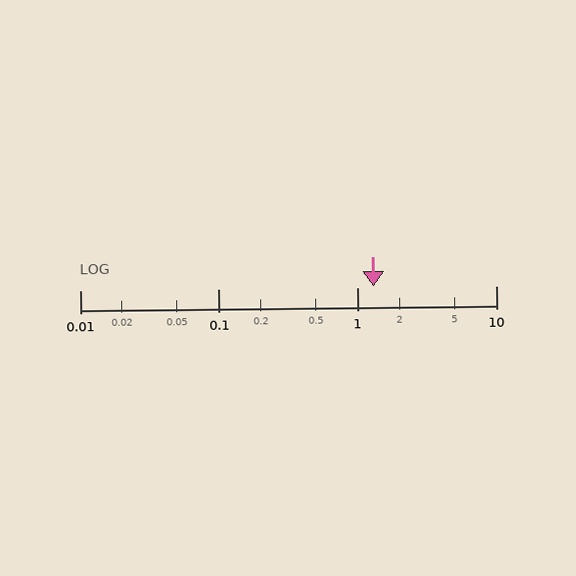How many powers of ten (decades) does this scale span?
The scale spans 3 decades, from 0.01 to 10.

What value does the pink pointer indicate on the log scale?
The pointer indicates approximately 1.3.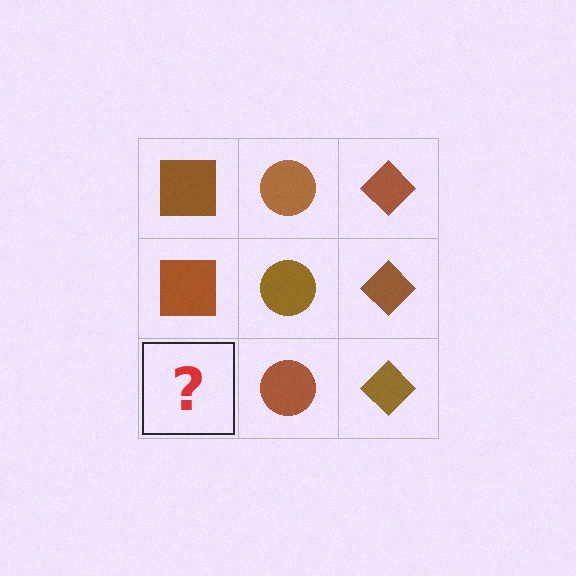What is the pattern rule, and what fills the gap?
The rule is that each column has a consistent shape. The gap should be filled with a brown square.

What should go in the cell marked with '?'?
The missing cell should contain a brown square.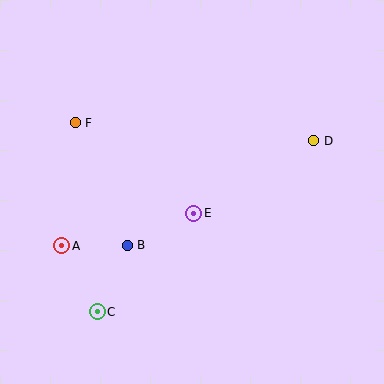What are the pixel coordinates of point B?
Point B is at (127, 245).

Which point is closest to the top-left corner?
Point F is closest to the top-left corner.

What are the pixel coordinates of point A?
Point A is at (62, 246).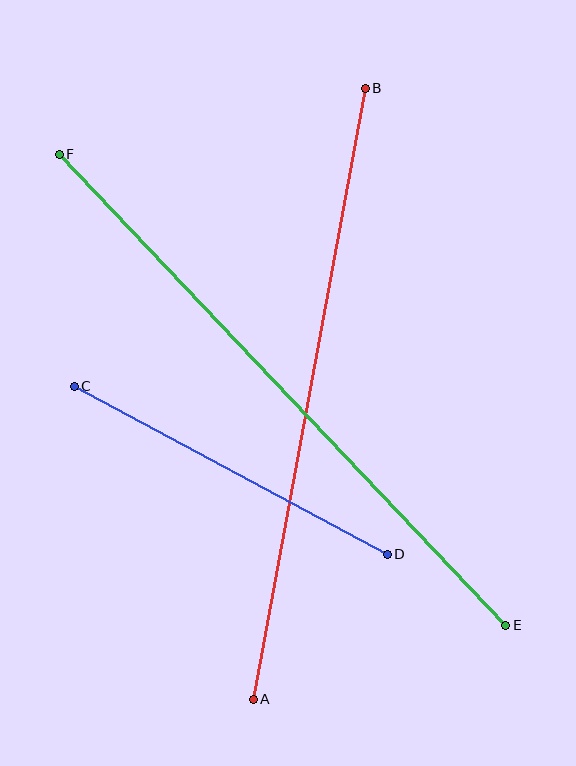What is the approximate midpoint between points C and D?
The midpoint is at approximately (231, 470) pixels.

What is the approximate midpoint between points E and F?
The midpoint is at approximately (283, 390) pixels.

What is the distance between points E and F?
The distance is approximately 649 pixels.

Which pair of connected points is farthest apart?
Points E and F are farthest apart.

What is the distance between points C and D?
The distance is approximately 355 pixels.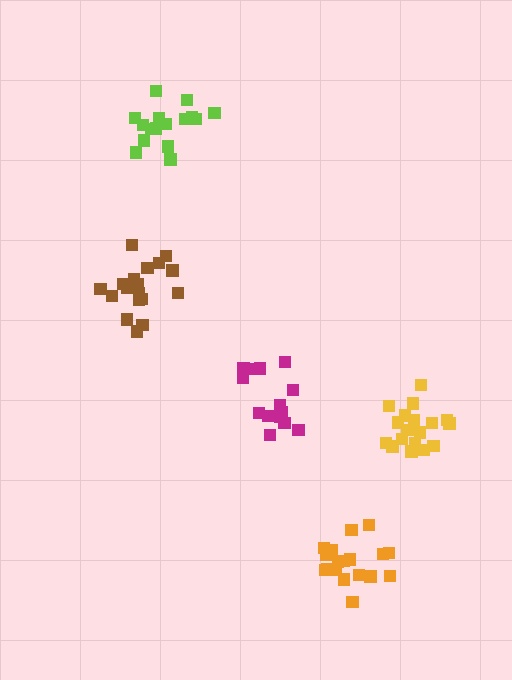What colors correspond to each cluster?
The clusters are colored: lime, orange, yellow, magenta, brown.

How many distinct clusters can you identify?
There are 5 distinct clusters.